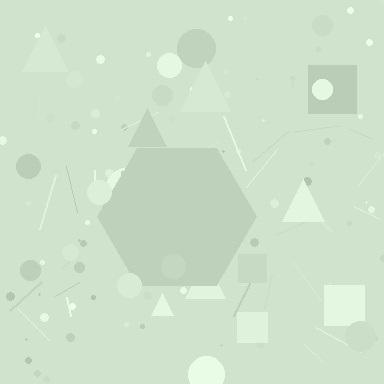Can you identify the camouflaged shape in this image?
The camouflaged shape is a hexagon.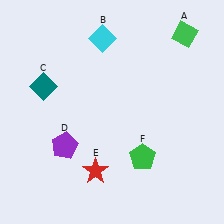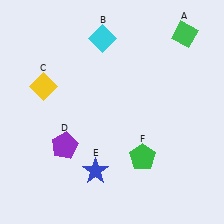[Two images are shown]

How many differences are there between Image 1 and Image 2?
There are 2 differences between the two images.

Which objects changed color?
C changed from teal to yellow. E changed from red to blue.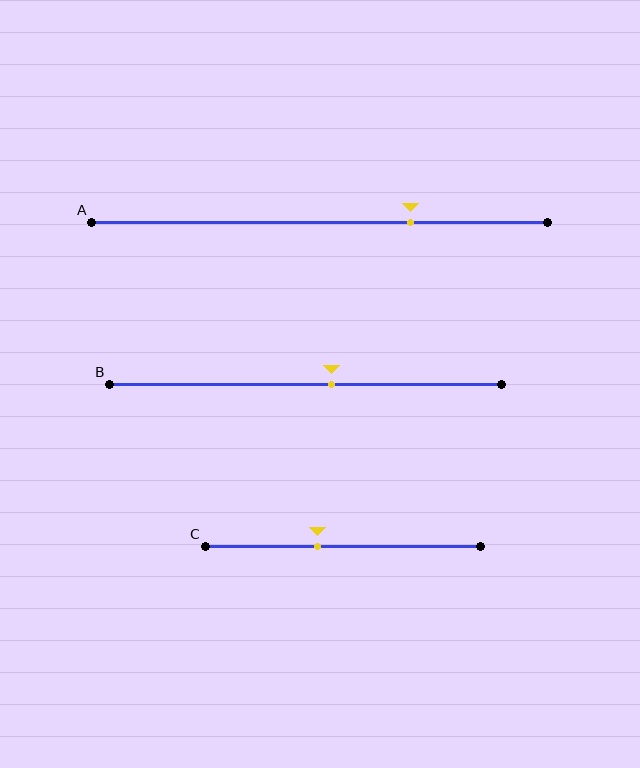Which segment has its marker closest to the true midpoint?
Segment B has its marker closest to the true midpoint.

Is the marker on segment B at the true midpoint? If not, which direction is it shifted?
No, the marker on segment B is shifted to the right by about 7% of the segment length.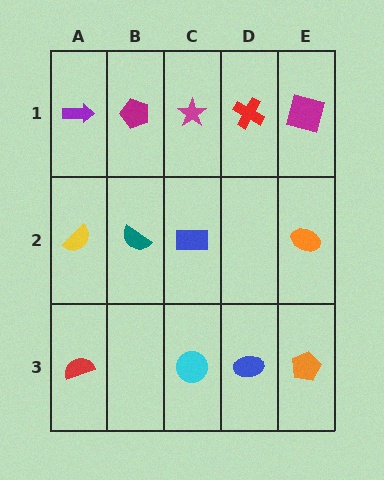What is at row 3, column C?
A cyan circle.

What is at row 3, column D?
A blue ellipse.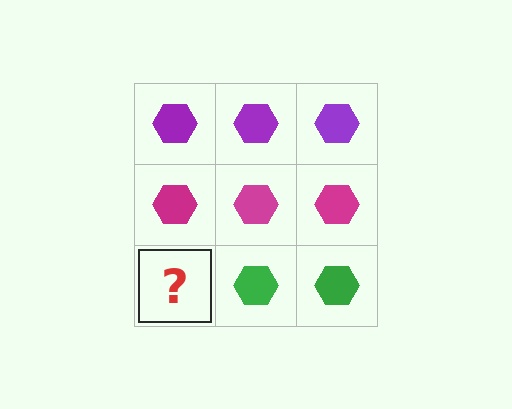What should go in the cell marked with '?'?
The missing cell should contain a green hexagon.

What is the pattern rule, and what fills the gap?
The rule is that each row has a consistent color. The gap should be filled with a green hexagon.